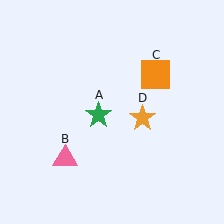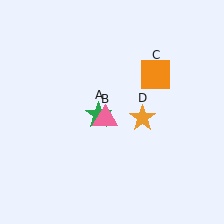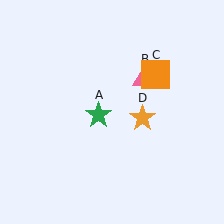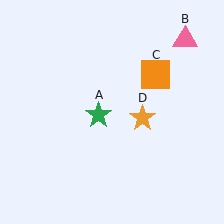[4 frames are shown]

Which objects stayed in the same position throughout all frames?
Green star (object A) and orange square (object C) and orange star (object D) remained stationary.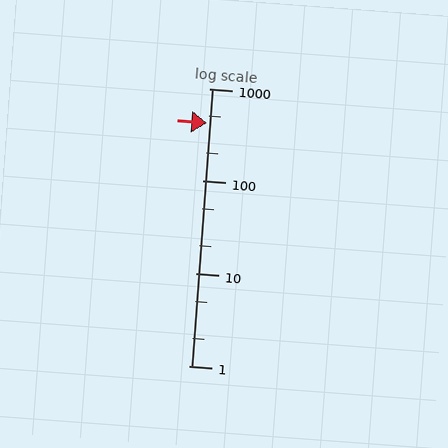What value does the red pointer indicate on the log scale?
The pointer indicates approximately 420.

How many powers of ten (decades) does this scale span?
The scale spans 3 decades, from 1 to 1000.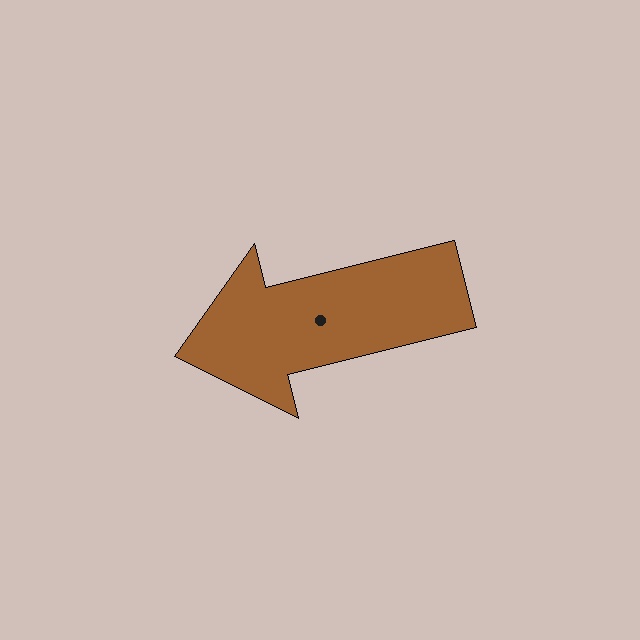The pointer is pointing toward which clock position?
Roughly 9 o'clock.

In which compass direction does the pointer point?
West.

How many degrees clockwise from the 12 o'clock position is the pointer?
Approximately 256 degrees.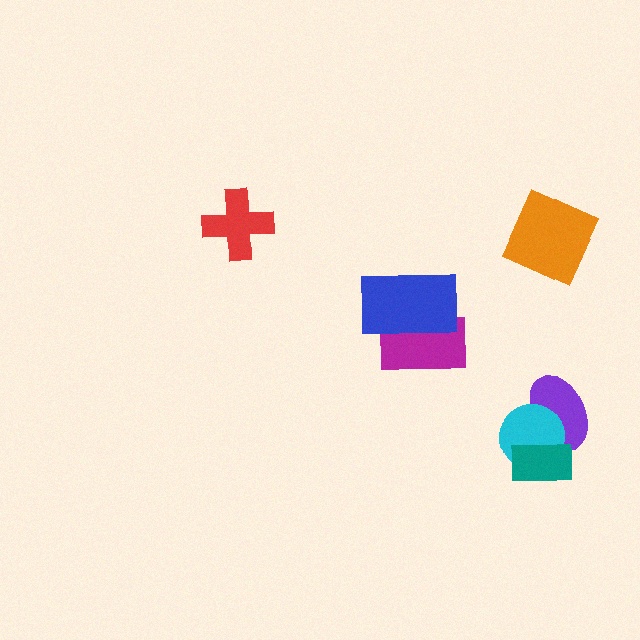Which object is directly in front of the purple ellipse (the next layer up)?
The cyan circle is directly in front of the purple ellipse.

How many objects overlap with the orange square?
0 objects overlap with the orange square.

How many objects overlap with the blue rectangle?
1 object overlaps with the blue rectangle.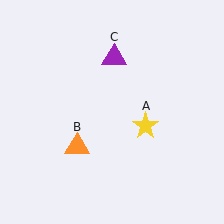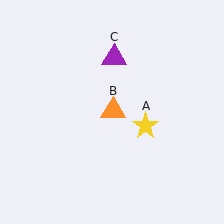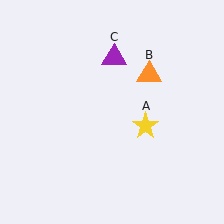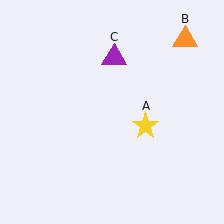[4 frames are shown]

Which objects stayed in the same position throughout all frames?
Yellow star (object A) and purple triangle (object C) remained stationary.